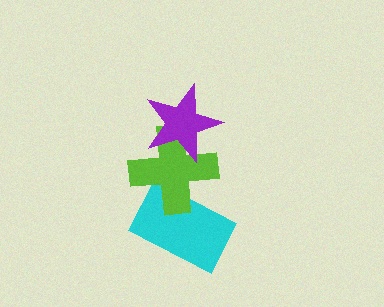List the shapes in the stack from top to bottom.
From top to bottom: the purple star, the lime cross, the cyan rectangle.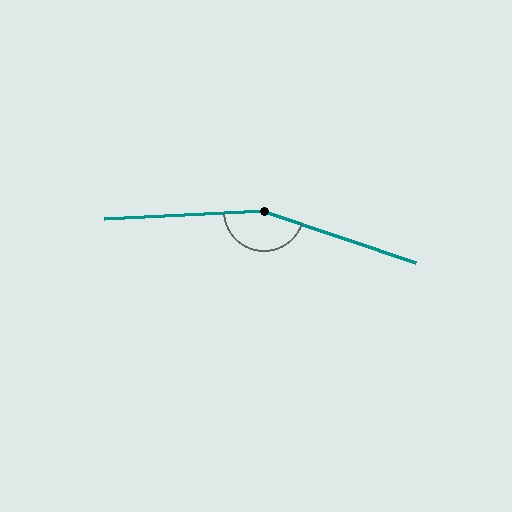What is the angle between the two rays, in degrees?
Approximately 158 degrees.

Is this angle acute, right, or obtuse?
It is obtuse.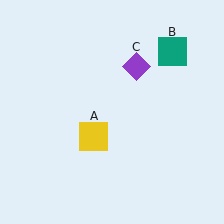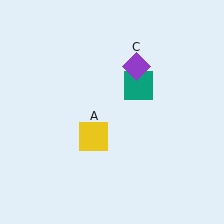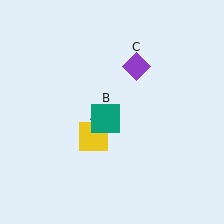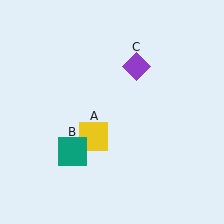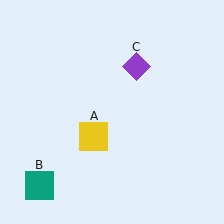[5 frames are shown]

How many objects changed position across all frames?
1 object changed position: teal square (object B).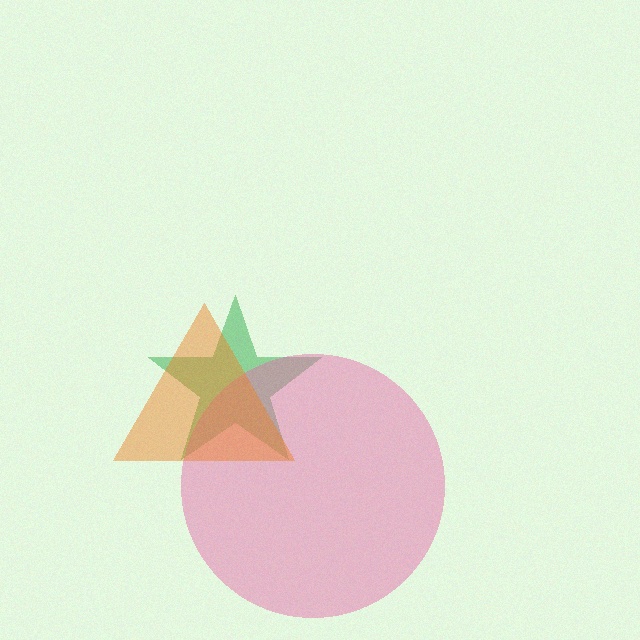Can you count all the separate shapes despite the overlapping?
Yes, there are 3 separate shapes.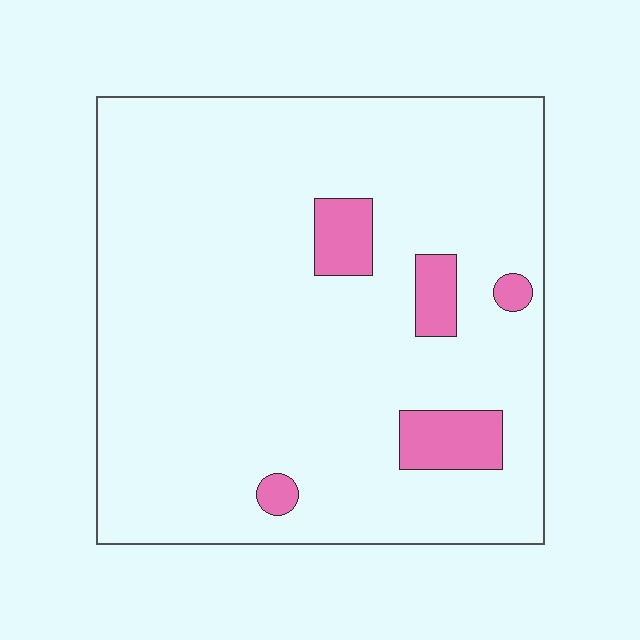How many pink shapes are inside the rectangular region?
5.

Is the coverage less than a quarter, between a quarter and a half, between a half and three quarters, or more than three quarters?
Less than a quarter.